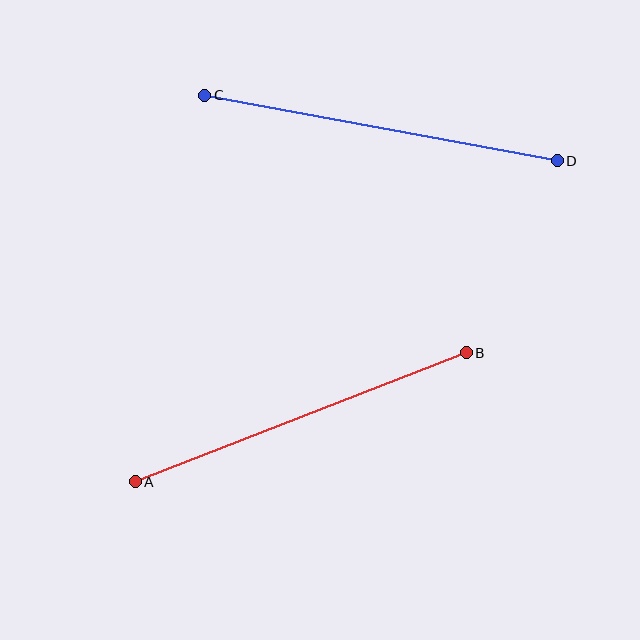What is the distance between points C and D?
The distance is approximately 359 pixels.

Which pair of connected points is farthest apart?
Points C and D are farthest apart.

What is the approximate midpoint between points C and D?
The midpoint is at approximately (381, 128) pixels.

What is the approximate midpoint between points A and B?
The midpoint is at approximately (301, 417) pixels.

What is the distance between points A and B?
The distance is approximately 355 pixels.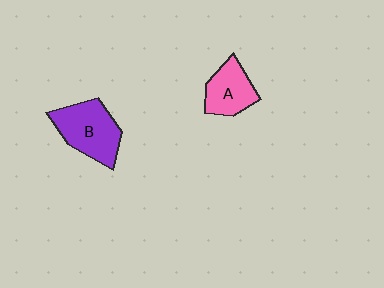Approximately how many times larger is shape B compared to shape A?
Approximately 1.4 times.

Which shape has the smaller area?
Shape A (pink).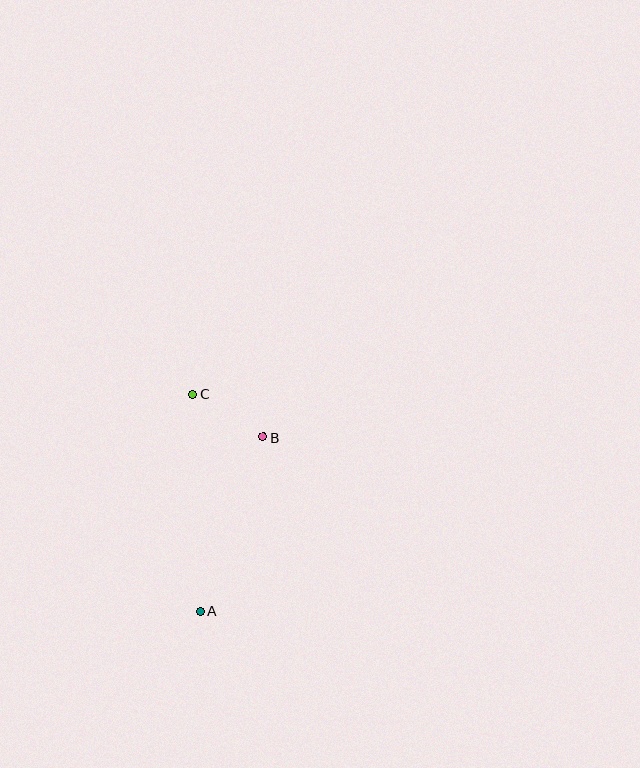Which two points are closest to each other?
Points B and C are closest to each other.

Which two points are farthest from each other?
Points A and C are farthest from each other.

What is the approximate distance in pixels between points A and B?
The distance between A and B is approximately 185 pixels.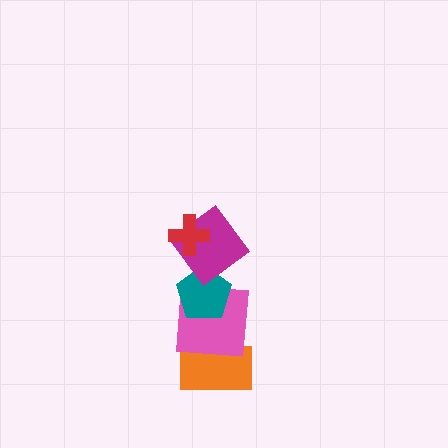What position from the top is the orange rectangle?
The orange rectangle is 5th from the top.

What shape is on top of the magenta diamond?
The red cross is on top of the magenta diamond.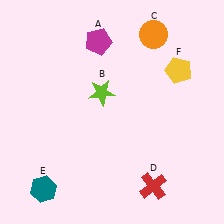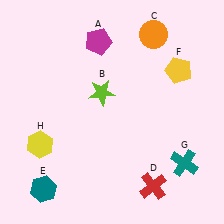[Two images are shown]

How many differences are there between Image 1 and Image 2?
There are 2 differences between the two images.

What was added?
A teal cross (G), a yellow hexagon (H) were added in Image 2.